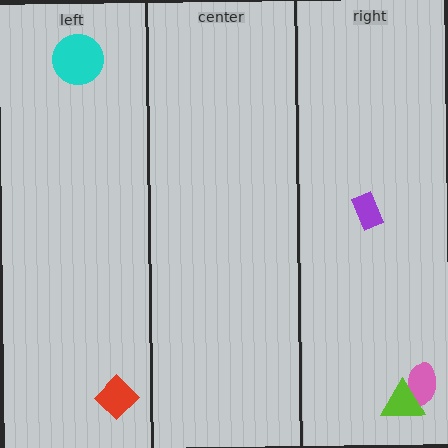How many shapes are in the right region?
3.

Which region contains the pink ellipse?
The right region.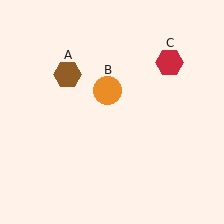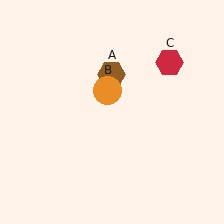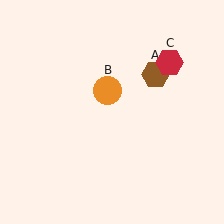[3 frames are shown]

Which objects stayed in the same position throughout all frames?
Orange circle (object B) and red hexagon (object C) remained stationary.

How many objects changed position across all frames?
1 object changed position: brown hexagon (object A).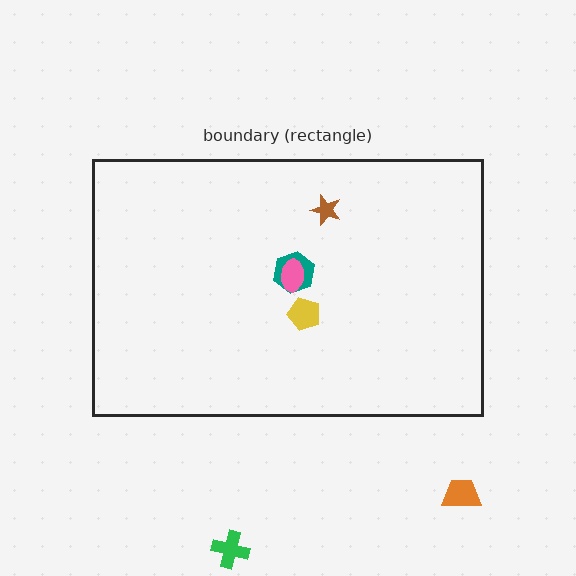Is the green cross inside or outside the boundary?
Outside.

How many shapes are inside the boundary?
4 inside, 2 outside.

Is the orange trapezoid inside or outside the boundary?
Outside.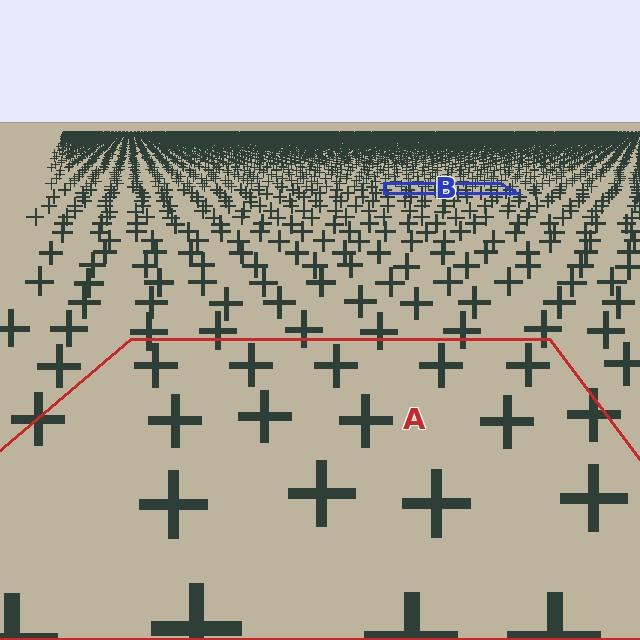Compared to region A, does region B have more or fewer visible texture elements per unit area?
Region B has more texture elements per unit area — they are packed more densely because it is farther away.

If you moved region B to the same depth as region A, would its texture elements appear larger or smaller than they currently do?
They would appear larger. At a closer depth, the same texture elements are projected at a bigger on-screen size.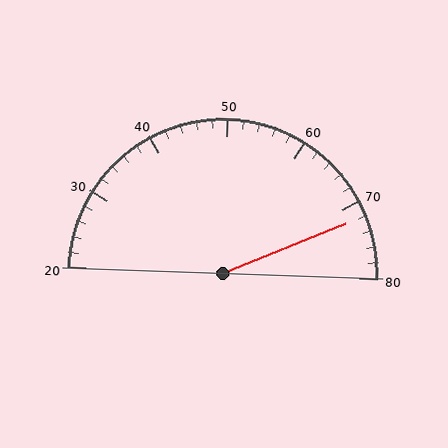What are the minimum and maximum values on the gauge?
The gauge ranges from 20 to 80.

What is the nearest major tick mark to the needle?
The nearest major tick mark is 70.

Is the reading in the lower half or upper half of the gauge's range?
The reading is in the upper half of the range (20 to 80).